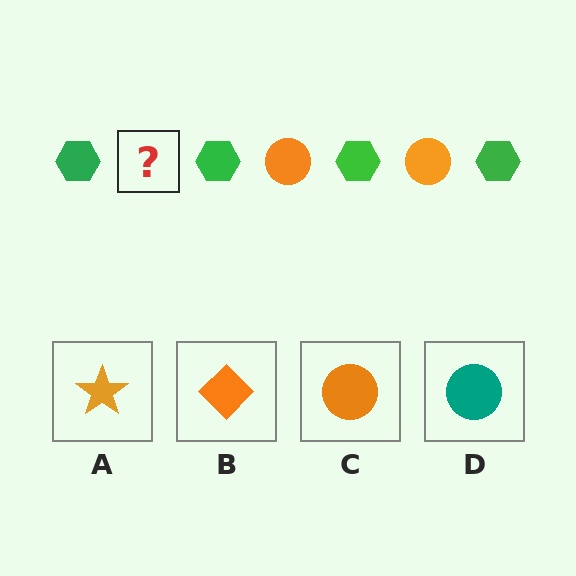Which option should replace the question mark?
Option C.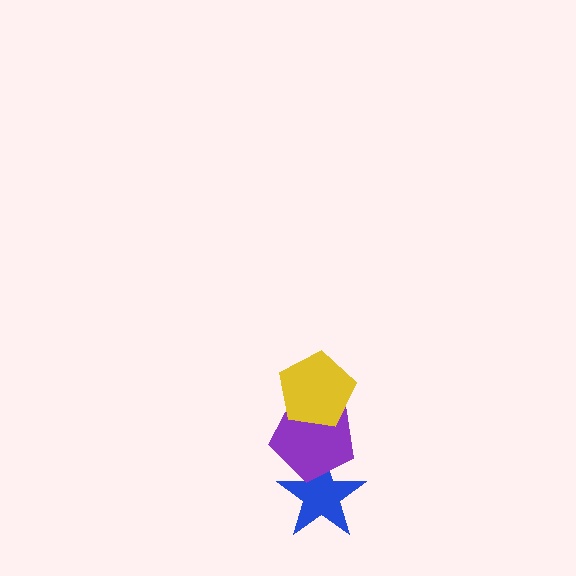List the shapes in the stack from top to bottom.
From top to bottom: the yellow pentagon, the purple pentagon, the blue star.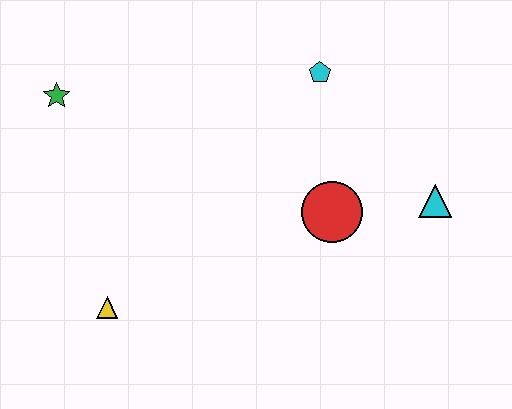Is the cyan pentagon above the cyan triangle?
Yes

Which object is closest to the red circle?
The cyan triangle is closest to the red circle.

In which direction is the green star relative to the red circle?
The green star is to the left of the red circle.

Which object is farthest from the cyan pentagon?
The yellow triangle is farthest from the cyan pentagon.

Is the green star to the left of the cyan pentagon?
Yes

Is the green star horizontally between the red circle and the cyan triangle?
No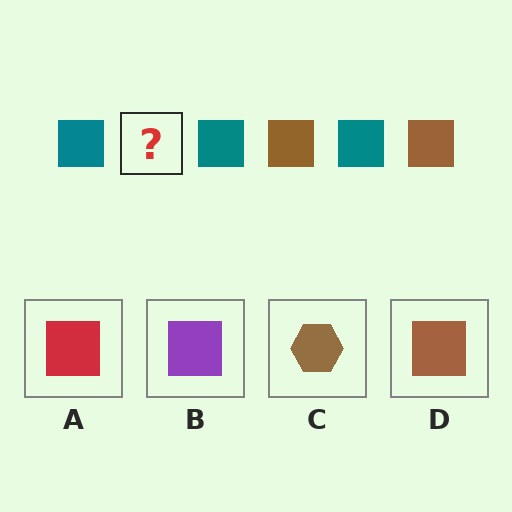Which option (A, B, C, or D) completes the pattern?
D.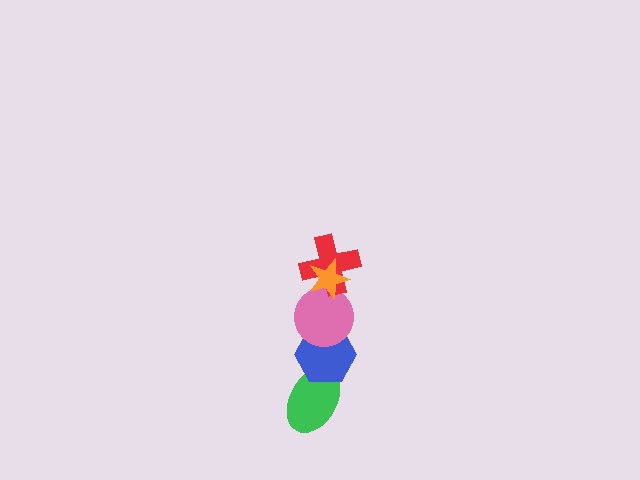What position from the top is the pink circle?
The pink circle is 3rd from the top.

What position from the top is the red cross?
The red cross is 2nd from the top.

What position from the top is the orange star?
The orange star is 1st from the top.